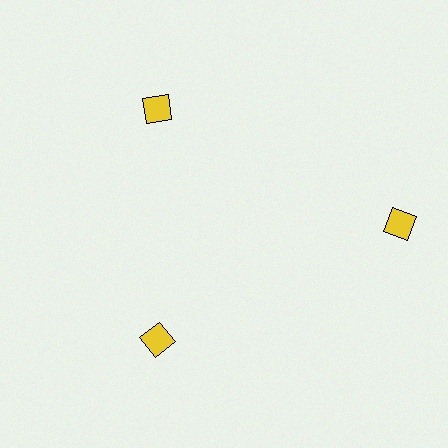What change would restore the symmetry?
The symmetry would be restored by moving it inward, back onto the ring so that all 3 diamonds sit at equal angles and equal distance from the center.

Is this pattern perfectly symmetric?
No. The 3 yellow diamonds are arranged in a ring, but one element near the 3 o'clock position is pushed outward from the center, breaking the 3-fold rotational symmetry.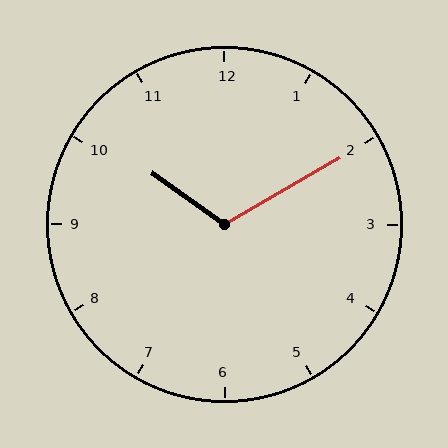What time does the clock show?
10:10.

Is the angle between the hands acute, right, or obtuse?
It is obtuse.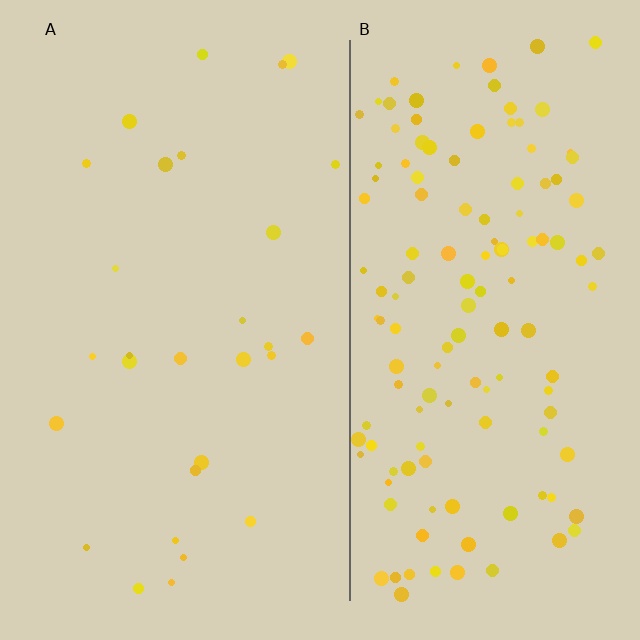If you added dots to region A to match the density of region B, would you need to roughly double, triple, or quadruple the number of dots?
Approximately quadruple.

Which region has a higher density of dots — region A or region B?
B (the right).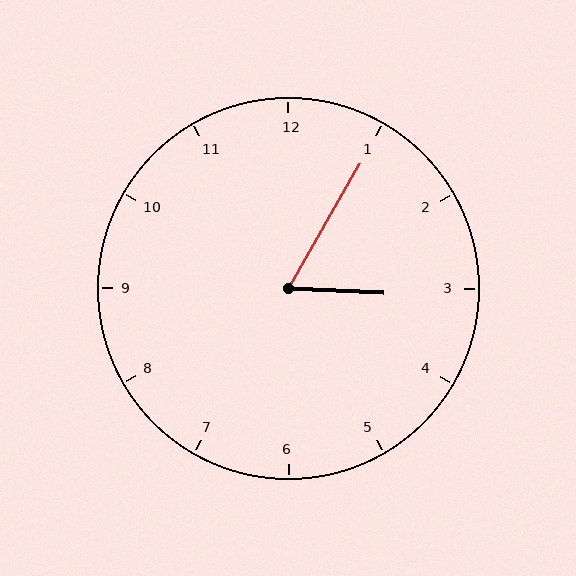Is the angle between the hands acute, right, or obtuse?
It is acute.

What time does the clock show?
3:05.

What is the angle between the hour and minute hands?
Approximately 62 degrees.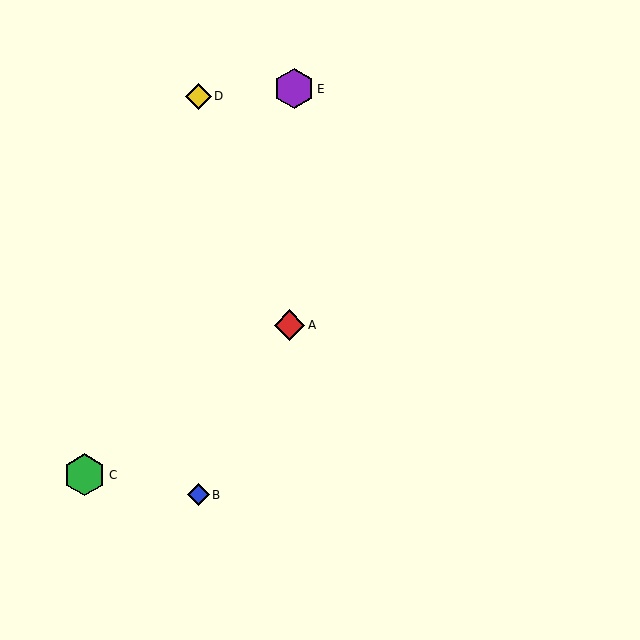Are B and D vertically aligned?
Yes, both are at x≈198.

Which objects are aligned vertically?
Objects B, D are aligned vertically.